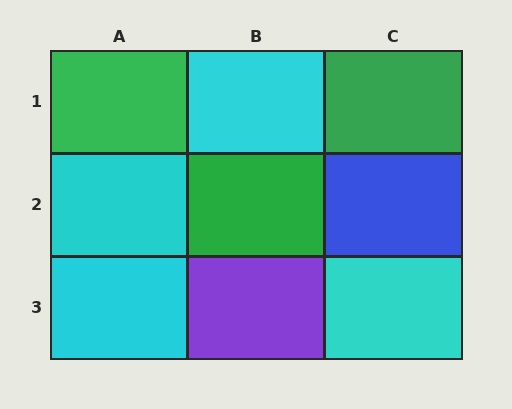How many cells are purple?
1 cell is purple.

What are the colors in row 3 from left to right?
Cyan, purple, cyan.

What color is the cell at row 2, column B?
Green.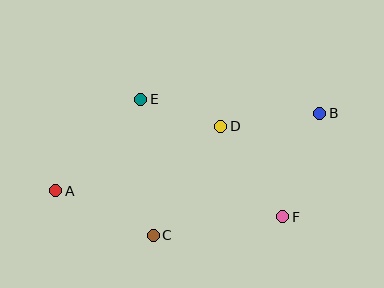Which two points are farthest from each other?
Points A and B are farthest from each other.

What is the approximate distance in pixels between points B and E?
The distance between B and E is approximately 180 pixels.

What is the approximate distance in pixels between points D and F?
The distance between D and F is approximately 110 pixels.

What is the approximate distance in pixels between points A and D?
The distance between A and D is approximately 178 pixels.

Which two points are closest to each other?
Points D and E are closest to each other.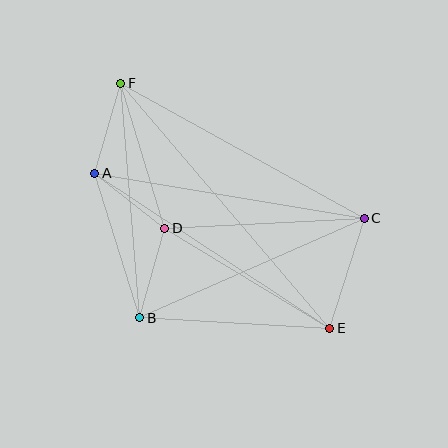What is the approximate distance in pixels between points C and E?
The distance between C and E is approximately 115 pixels.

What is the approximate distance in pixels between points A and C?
The distance between A and C is approximately 273 pixels.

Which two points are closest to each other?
Points A and D are closest to each other.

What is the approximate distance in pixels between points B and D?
The distance between B and D is approximately 93 pixels.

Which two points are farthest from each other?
Points E and F are farthest from each other.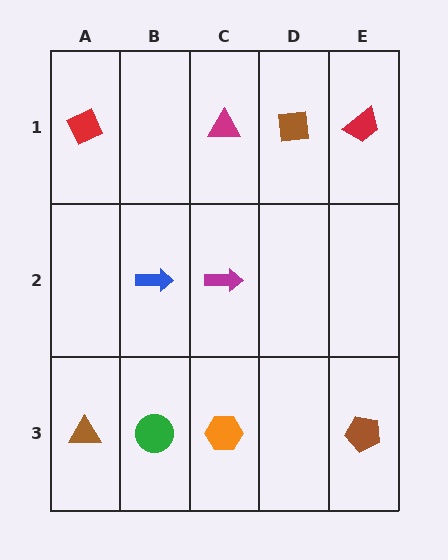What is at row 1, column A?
A red diamond.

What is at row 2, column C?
A magenta arrow.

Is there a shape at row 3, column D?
No, that cell is empty.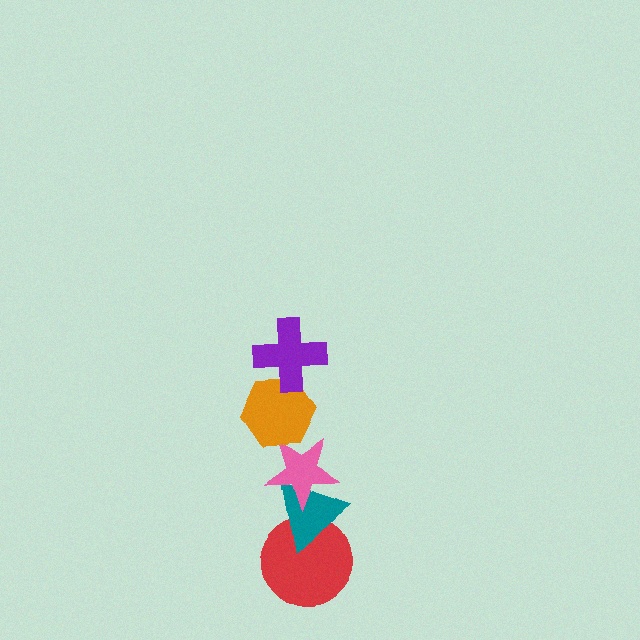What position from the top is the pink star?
The pink star is 3rd from the top.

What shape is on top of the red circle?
The teal triangle is on top of the red circle.